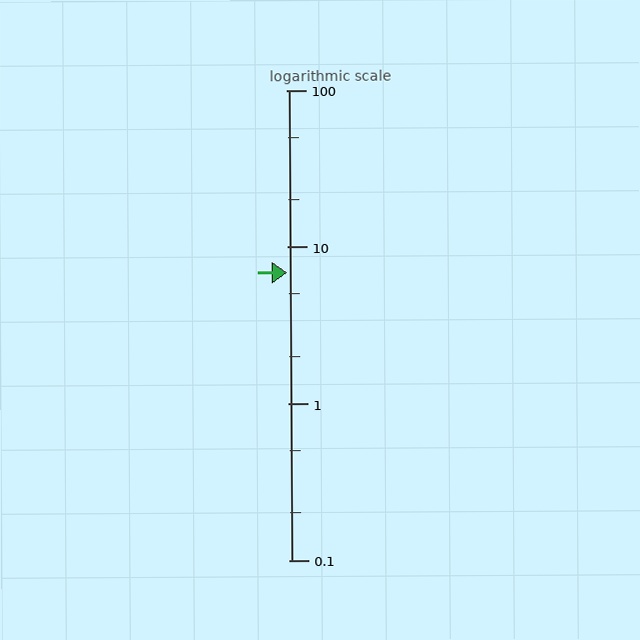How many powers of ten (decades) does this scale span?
The scale spans 3 decades, from 0.1 to 100.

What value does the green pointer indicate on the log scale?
The pointer indicates approximately 6.8.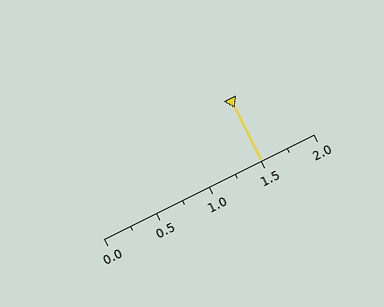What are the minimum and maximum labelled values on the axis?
The axis runs from 0.0 to 2.0.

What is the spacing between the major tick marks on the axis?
The major ticks are spaced 0.5 apart.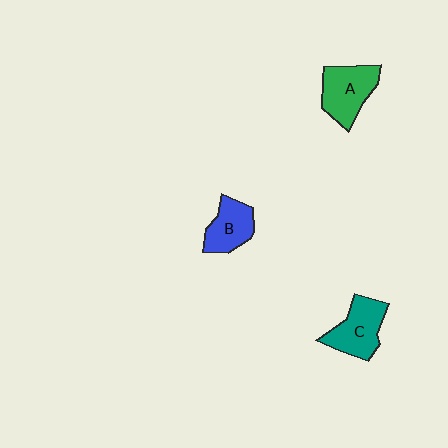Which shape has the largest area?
Shape A (green).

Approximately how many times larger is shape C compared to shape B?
Approximately 1.2 times.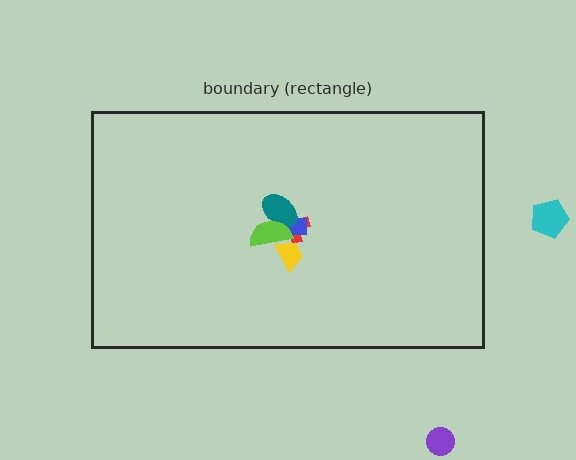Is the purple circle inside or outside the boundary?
Outside.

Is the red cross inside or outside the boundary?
Inside.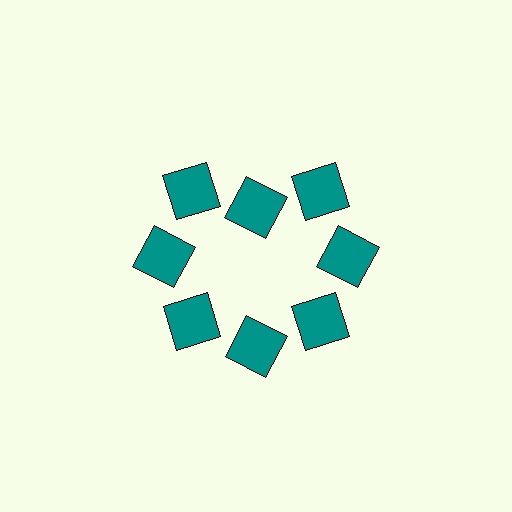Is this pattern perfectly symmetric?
No. The 8 teal squares are arranged in a ring, but one element near the 12 o'clock position is pulled inward toward the center, breaking the 8-fold rotational symmetry.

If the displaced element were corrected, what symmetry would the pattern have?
It would have 8-fold rotational symmetry — the pattern would map onto itself every 45 degrees.